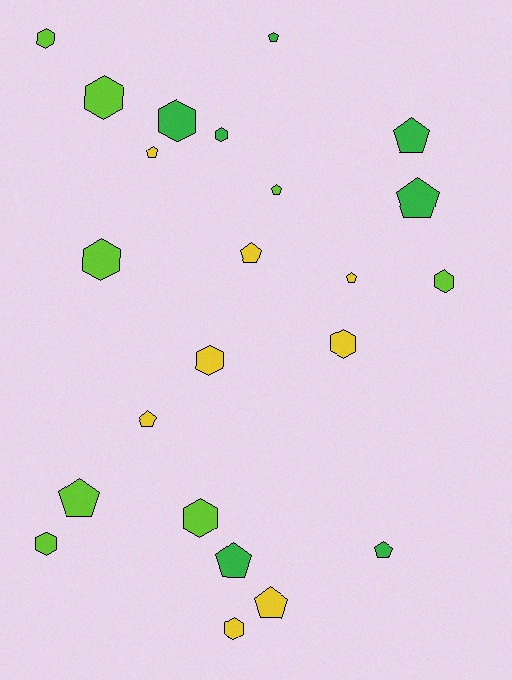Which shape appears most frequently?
Pentagon, with 12 objects.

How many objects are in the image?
There are 23 objects.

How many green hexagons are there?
There are 2 green hexagons.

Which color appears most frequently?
Lime, with 8 objects.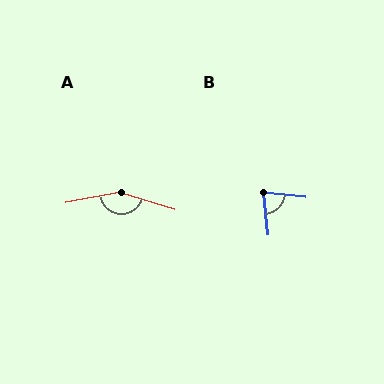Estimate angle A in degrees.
Approximately 151 degrees.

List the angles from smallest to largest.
B (77°), A (151°).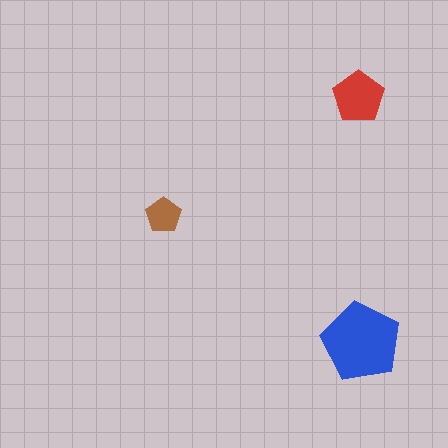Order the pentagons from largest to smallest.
the blue one, the red one, the brown one.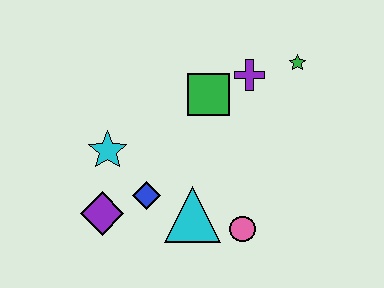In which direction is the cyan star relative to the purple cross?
The cyan star is to the left of the purple cross.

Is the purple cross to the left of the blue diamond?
No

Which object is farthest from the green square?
The purple diamond is farthest from the green square.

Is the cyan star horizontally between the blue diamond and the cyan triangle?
No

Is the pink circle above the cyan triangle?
No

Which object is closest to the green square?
The purple cross is closest to the green square.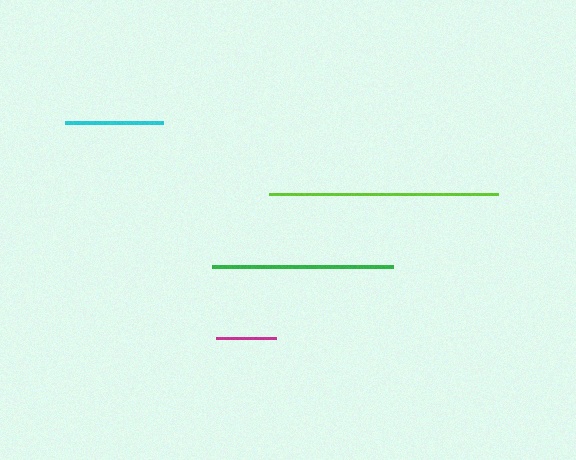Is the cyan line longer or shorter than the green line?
The green line is longer than the cyan line.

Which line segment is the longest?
The lime line is the longest at approximately 230 pixels.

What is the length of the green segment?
The green segment is approximately 181 pixels long.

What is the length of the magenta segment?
The magenta segment is approximately 60 pixels long.